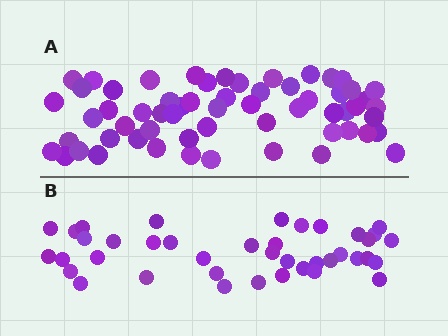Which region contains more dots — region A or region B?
Region A (the top region) has more dots.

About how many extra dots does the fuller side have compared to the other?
Region A has approximately 20 more dots than region B.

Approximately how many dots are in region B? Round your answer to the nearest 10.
About 40 dots.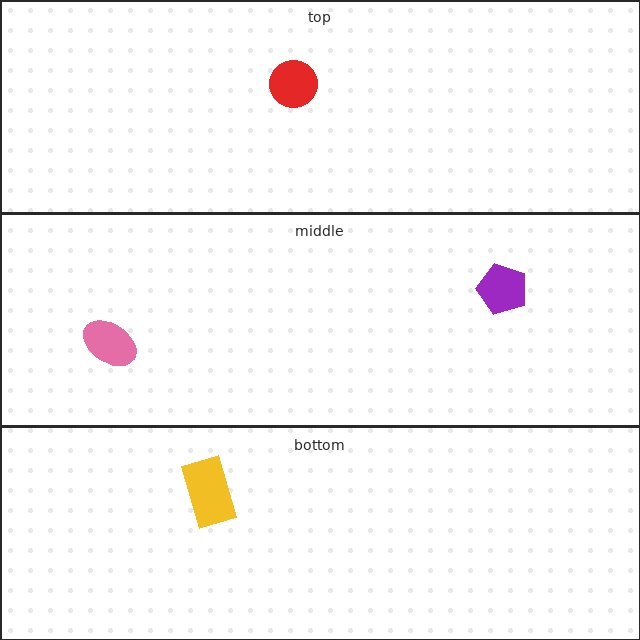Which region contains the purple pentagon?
The middle region.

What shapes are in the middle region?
The purple pentagon, the pink ellipse.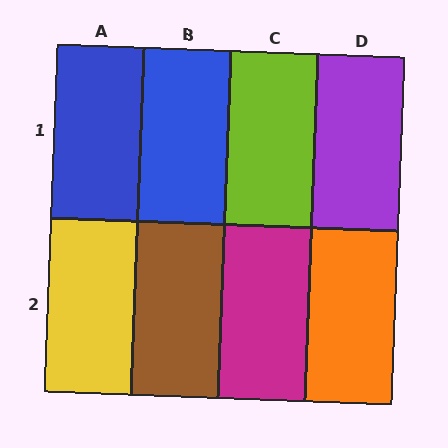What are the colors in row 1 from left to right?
Blue, blue, lime, purple.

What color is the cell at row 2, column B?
Brown.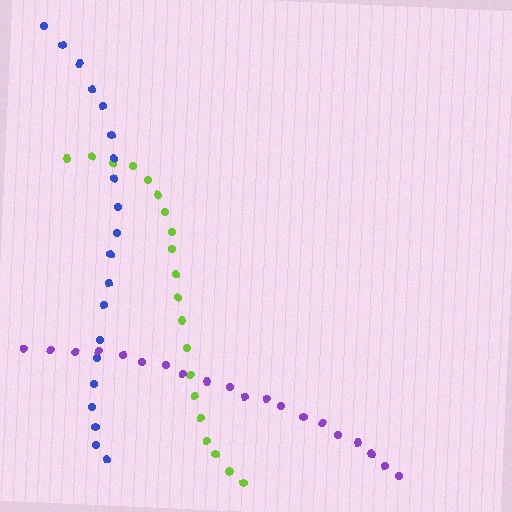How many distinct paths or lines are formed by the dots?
There are 3 distinct paths.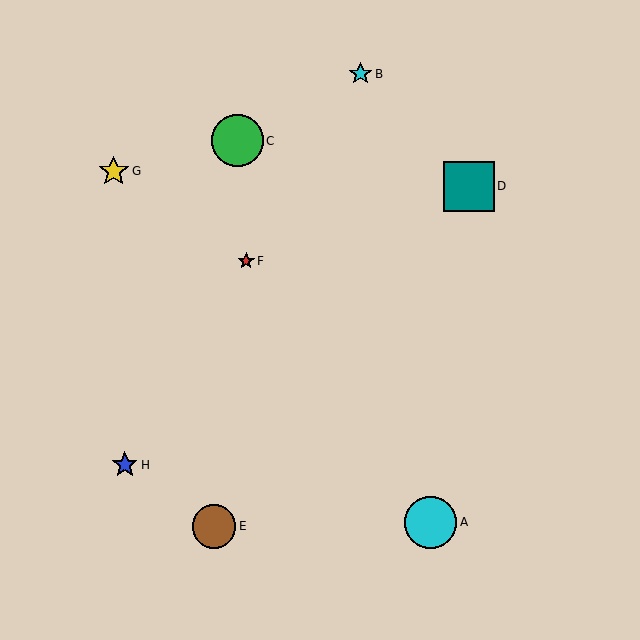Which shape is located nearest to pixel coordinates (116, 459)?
The blue star (labeled H) at (125, 465) is nearest to that location.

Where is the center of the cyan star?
The center of the cyan star is at (360, 74).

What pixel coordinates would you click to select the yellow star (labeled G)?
Click at (114, 172) to select the yellow star G.